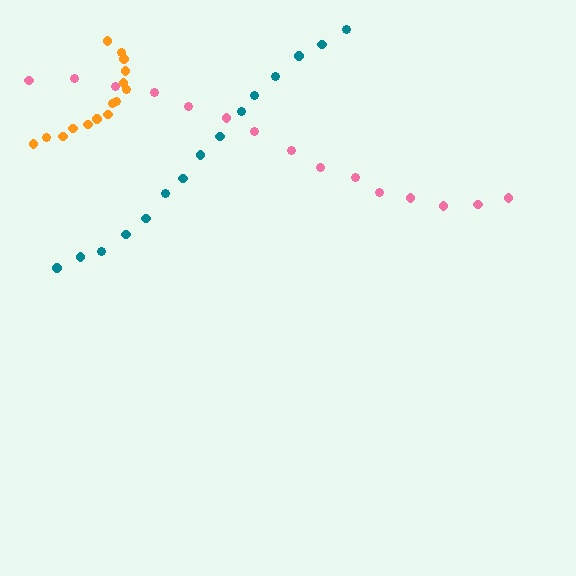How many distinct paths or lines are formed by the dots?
There are 3 distinct paths.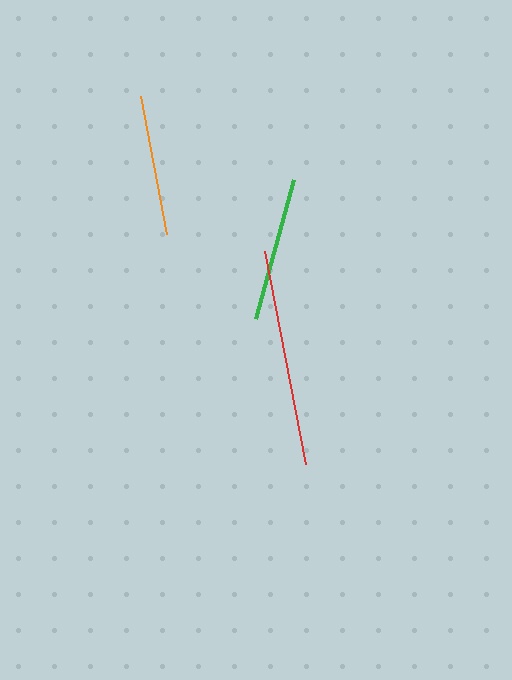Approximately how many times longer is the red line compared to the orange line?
The red line is approximately 1.5 times the length of the orange line.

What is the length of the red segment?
The red segment is approximately 217 pixels long.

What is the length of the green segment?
The green segment is approximately 145 pixels long.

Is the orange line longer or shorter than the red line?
The red line is longer than the orange line.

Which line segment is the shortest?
The orange line is the shortest at approximately 141 pixels.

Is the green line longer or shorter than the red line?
The red line is longer than the green line.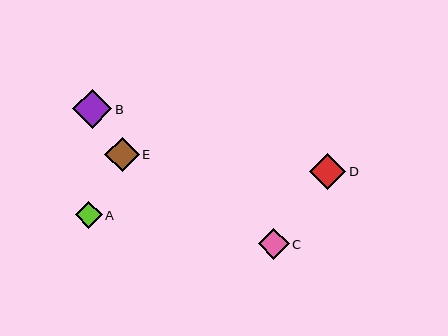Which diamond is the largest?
Diamond B is the largest with a size of approximately 39 pixels.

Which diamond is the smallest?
Diamond A is the smallest with a size of approximately 27 pixels.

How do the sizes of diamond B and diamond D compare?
Diamond B and diamond D are approximately the same size.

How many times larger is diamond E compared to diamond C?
Diamond E is approximately 1.1 times the size of diamond C.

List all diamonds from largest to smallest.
From largest to smallest: B, D, E, C, A.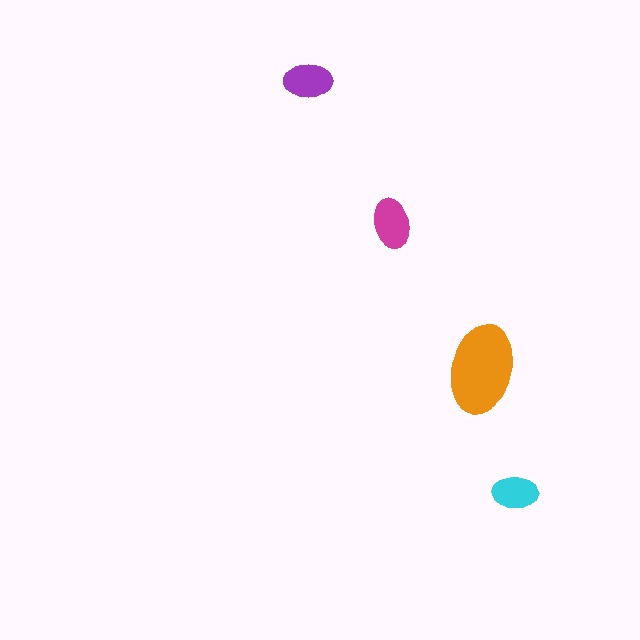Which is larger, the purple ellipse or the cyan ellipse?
The purple one.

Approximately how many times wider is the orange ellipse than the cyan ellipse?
About 2 times wider.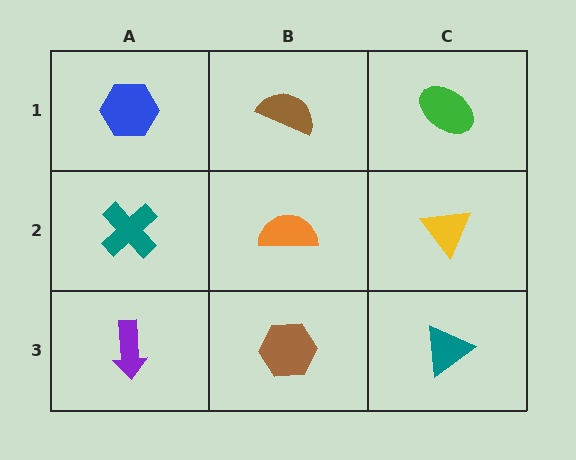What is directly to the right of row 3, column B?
A teal triangle.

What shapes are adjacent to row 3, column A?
A teal cross (row 2, column A), a brown hexagon (row 3, column B).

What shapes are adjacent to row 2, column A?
A blue hexagon (row 1, column A), a purple arrow (row 3, column A), an orange semicircle (row 2, column B).